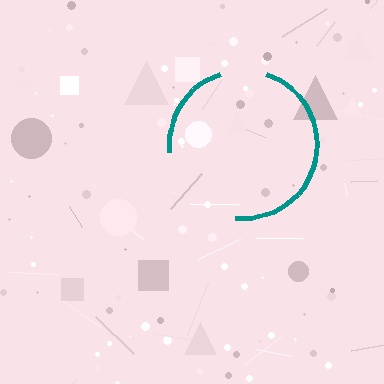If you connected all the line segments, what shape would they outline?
They would outline a circle.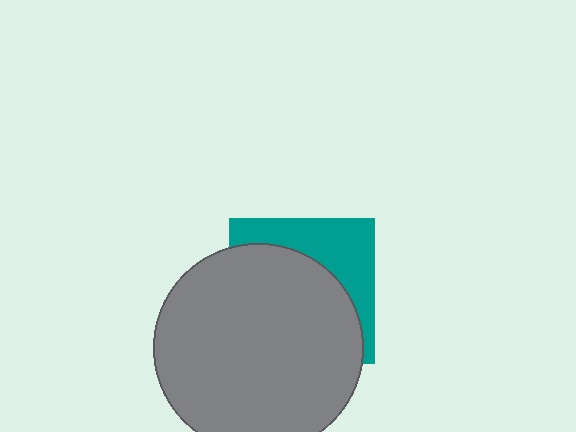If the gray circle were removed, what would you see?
You would see the complete teal square.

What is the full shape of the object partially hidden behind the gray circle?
The partially hidden object is a teal square.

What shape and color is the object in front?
The object in front is a gray circle.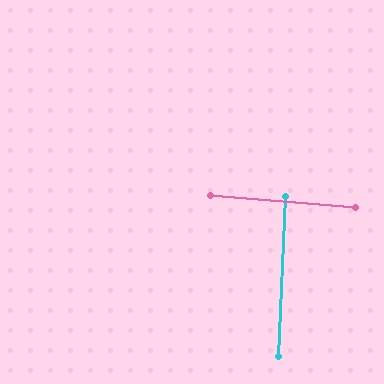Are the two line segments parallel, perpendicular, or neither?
Perpendicular — they meet at approximately 88°.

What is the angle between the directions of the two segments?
Approximately 88 degrees.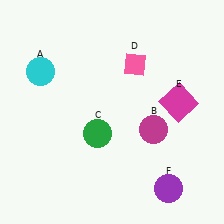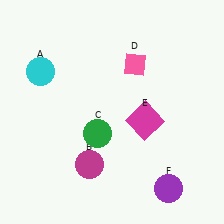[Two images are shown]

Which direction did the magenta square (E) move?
The magenta square (E) moved left.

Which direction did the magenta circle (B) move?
The magenta circle (B) moved left.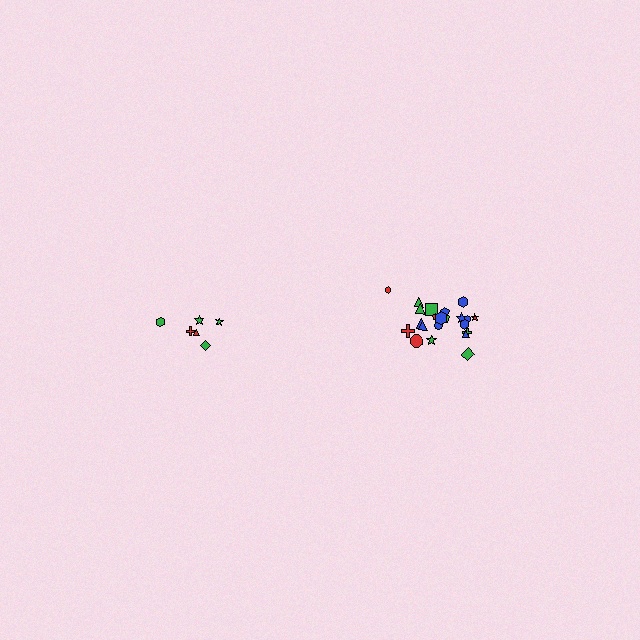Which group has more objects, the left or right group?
The right group.